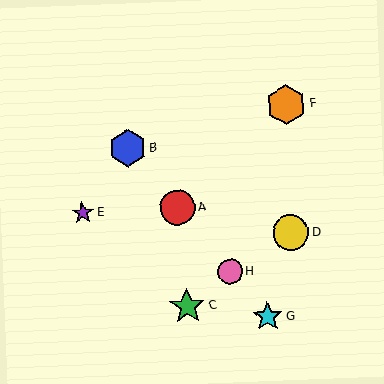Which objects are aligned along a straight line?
Objects A, B, G, H are aligned along a straight line.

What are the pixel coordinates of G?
Object G is at (268, 317).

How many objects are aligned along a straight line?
4 objects (A, B, G, H) are aligned along a straight line.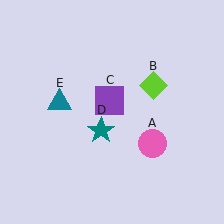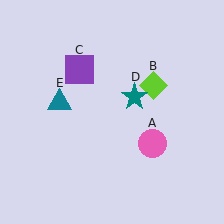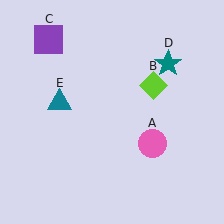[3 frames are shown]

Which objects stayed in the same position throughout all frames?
Pink circle (object A) and lime diamond (object B) and teal triangle (object E) remained stationary.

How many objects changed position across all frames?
2 objects changed position: purple square (object C), teal star (object D).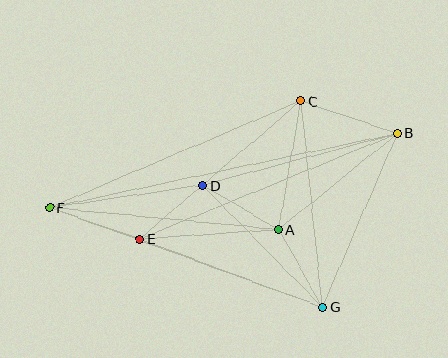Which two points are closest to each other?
Points D and E are closest to each other.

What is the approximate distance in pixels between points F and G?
The distance between F and G is approximately 291 pixels.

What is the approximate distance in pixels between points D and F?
The distance between D and F is approximately 154 pixels.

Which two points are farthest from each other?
Points B and F are farthest from each other.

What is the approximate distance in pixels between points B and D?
The distance between B and D is approximately 202 pixels.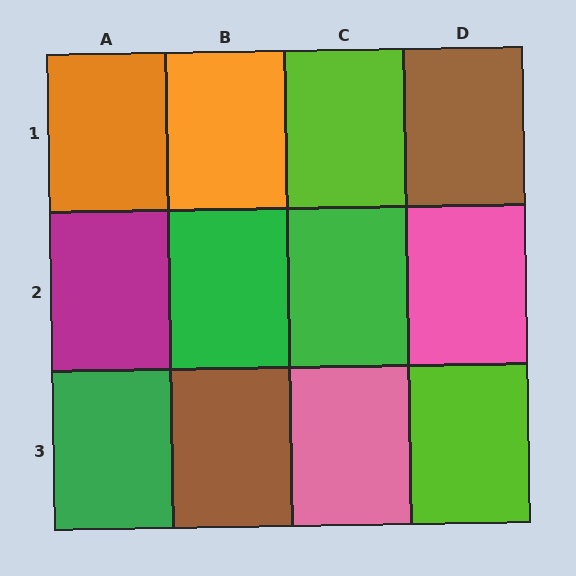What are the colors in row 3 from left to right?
Green, brown, pink, lime.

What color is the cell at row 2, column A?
Magenta.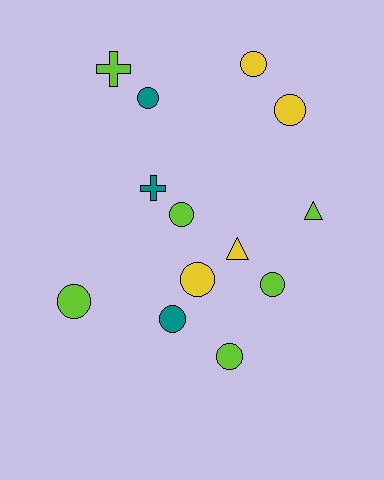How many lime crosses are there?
There is 1 lime cross.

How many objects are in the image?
There are 13 objects.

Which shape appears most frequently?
Circle, with 9 objects.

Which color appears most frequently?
Lime, with 6 objects.